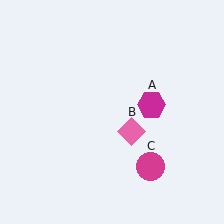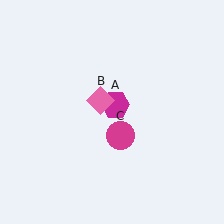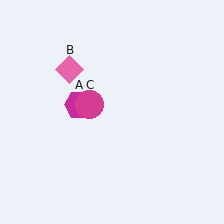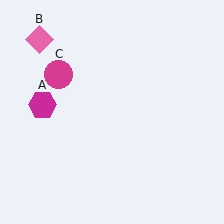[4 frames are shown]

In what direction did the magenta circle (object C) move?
The magenta circle (object C) moved up and to the left.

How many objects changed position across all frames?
3 objects changed position: magenta hexagon (object A), pink diamond (object B), magenta circle (object C).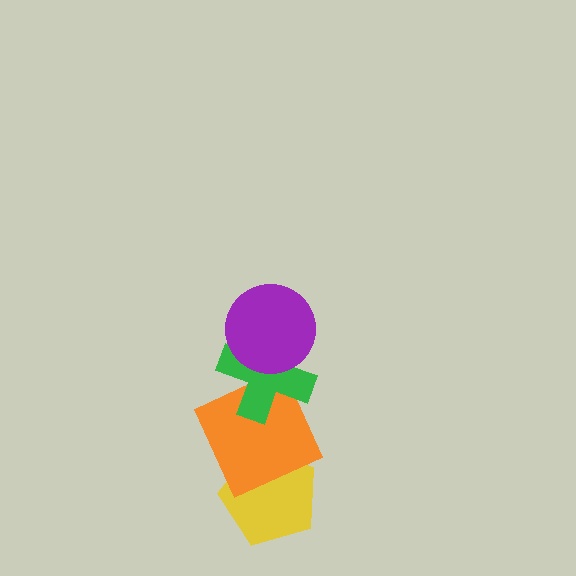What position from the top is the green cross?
The green cross is 2nd from the top.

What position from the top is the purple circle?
The purple circle is 1st from the top.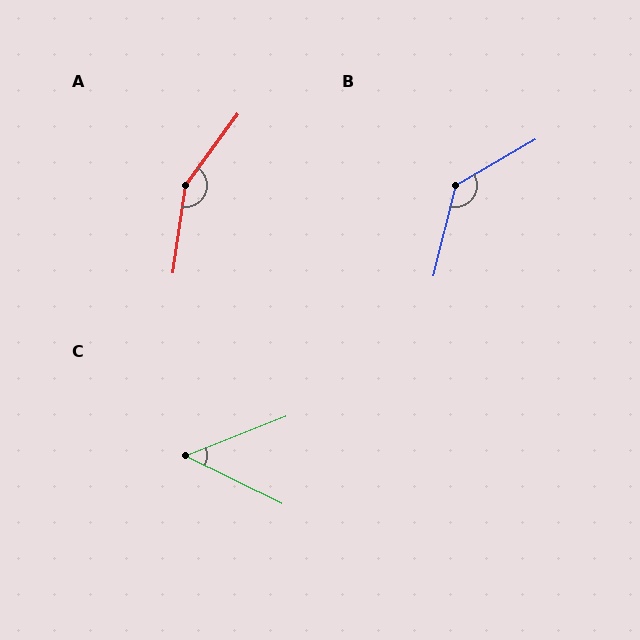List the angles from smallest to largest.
C (48°), B (134°), A (152°).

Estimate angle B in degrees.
Approximately 134 degrees.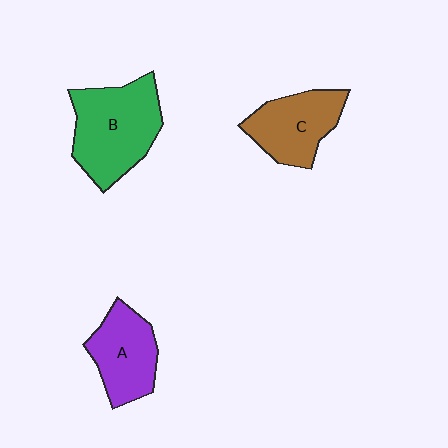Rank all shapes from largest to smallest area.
From largest to smallest: B (green), C (brown), A (purple).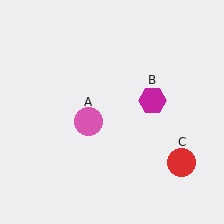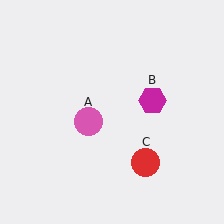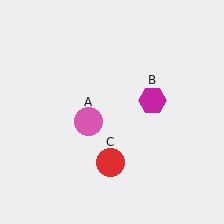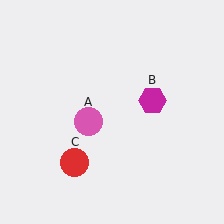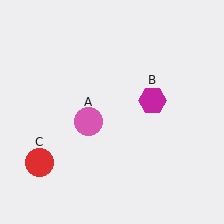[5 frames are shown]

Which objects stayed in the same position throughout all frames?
Pink circle (object A) and magenta hexagon (object B) remained stationary.